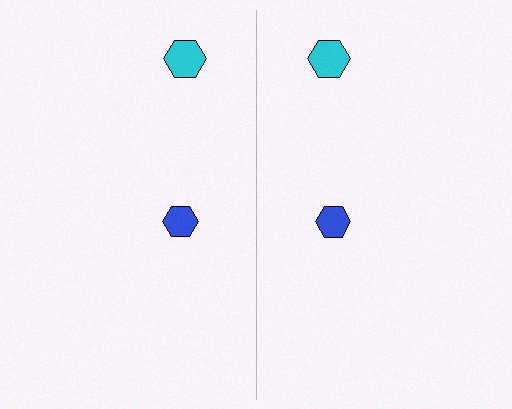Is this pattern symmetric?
Yes, this pattern has bilateral (reflection) symmetry.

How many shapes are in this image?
There are 4 shapes in this image.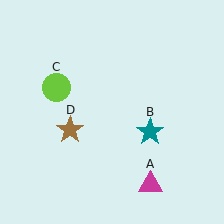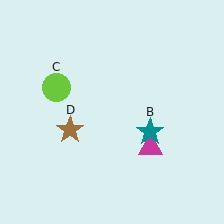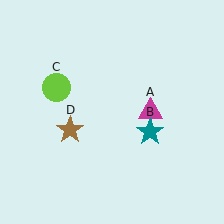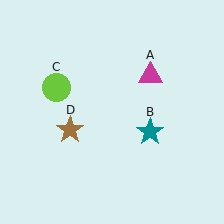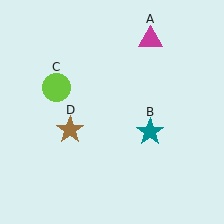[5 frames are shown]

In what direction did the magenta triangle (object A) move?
The magenta triangle (object A) moved up.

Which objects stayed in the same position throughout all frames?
Teal star (object B) and lime circle (object C) and brown star (object D) remained stationary.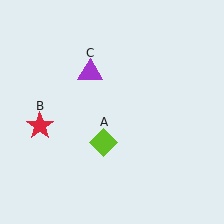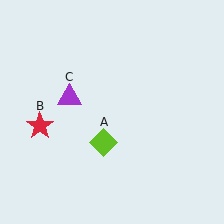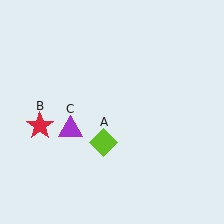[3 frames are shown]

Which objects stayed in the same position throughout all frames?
Lime diamond (object A) and red star (object B) remained stationary.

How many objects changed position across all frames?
1 object changed position: purple triangle (object C).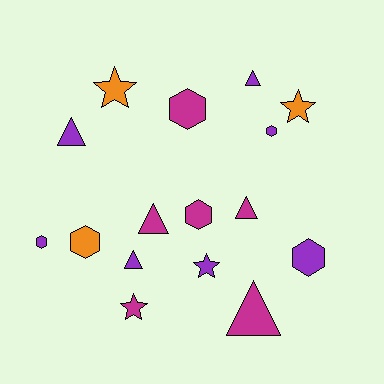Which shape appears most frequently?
Hexagon, with 6 objects.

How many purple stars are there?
There is 1 purple star.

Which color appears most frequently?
Purple, with 7 objects.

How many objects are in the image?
There are 16 objects.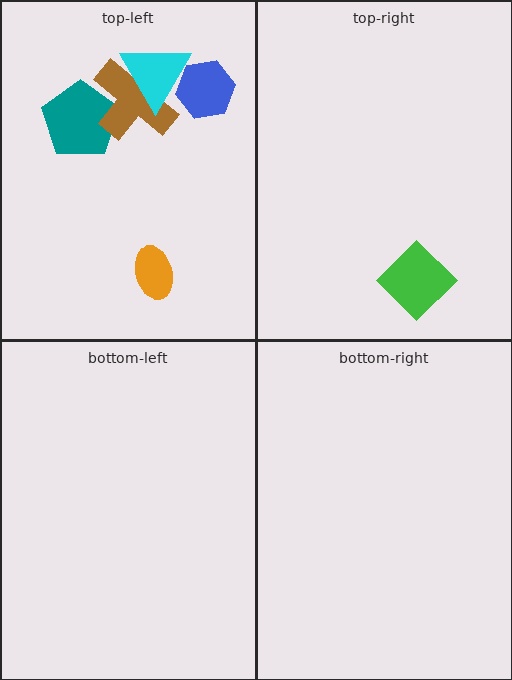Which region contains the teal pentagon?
The top-left region.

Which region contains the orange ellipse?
The top-left region.